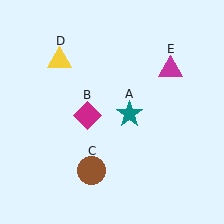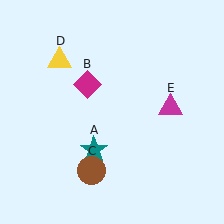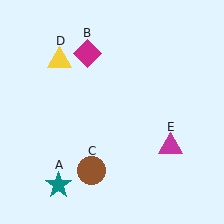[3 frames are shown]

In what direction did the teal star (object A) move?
The teal star (object A) moved down and to the left.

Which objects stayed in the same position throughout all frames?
Brown circle (object C) and yellow triangle (object D) remained stationary.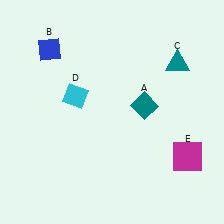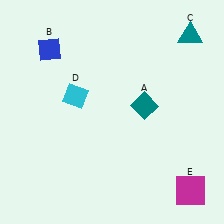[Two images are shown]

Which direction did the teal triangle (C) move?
The teal triangle (C) moved up.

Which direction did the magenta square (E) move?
The magenta square (E) moved down.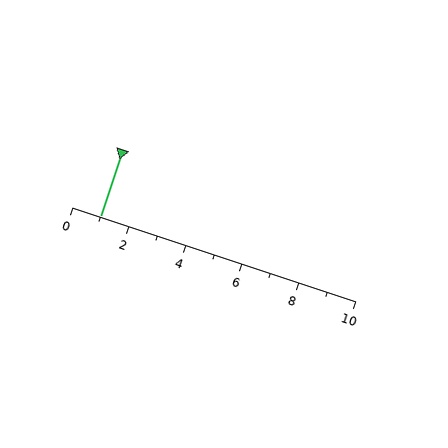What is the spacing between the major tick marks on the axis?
The major ticks are spaced 2 apart.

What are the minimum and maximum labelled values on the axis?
The axis runs from 0 to 10.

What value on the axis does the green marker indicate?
The marker indicates approximately 1.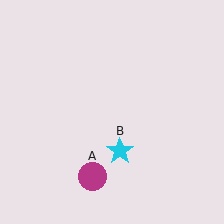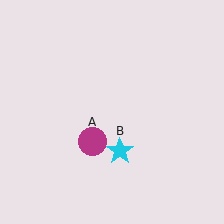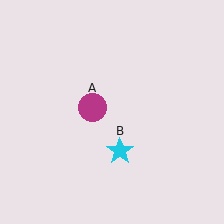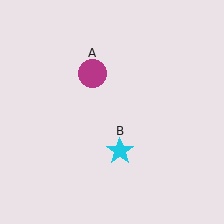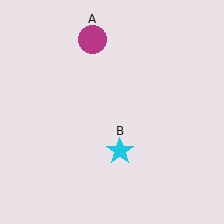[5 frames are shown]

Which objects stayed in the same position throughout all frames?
Cyan star (object B) remained stationary.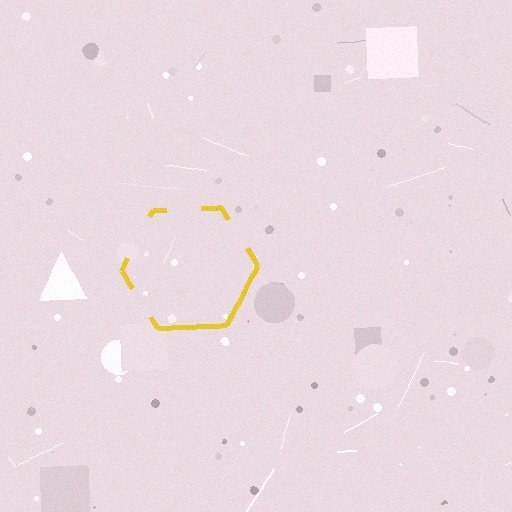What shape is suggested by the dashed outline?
The dashed outline suggests a hexagon.